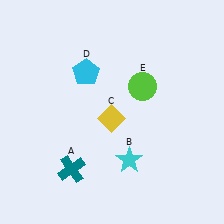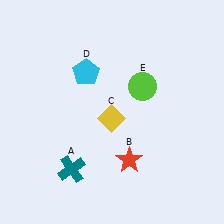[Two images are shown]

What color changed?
The star (B) changed from cyan in Image 1 to red in Image 2.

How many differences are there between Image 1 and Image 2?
There is 1 difference between the two images.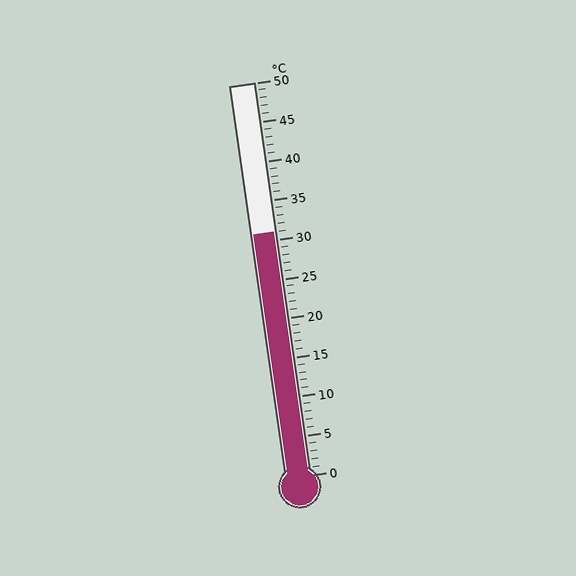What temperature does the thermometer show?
The thermometer shows approximately 31°C.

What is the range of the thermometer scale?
The thermometer scale ranges from 0°C to 50°C.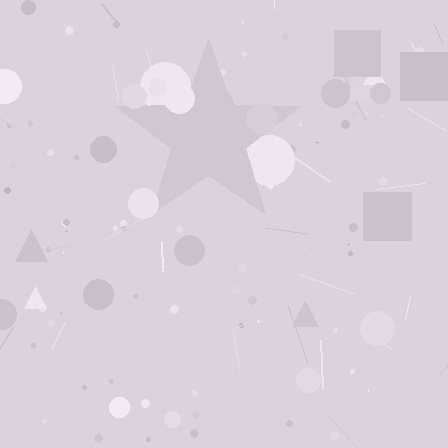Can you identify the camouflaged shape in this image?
The camouflaged shape is a star.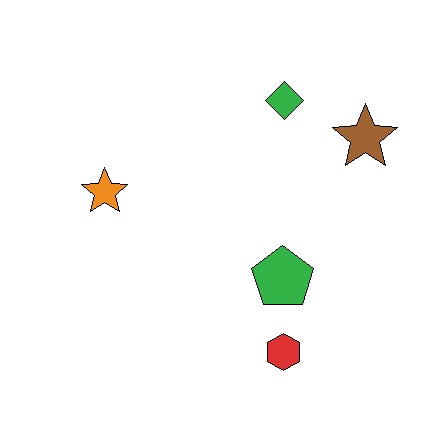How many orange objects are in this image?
There is 1 orange object.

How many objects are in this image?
There are 5 objects.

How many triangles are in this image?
There are no triangles.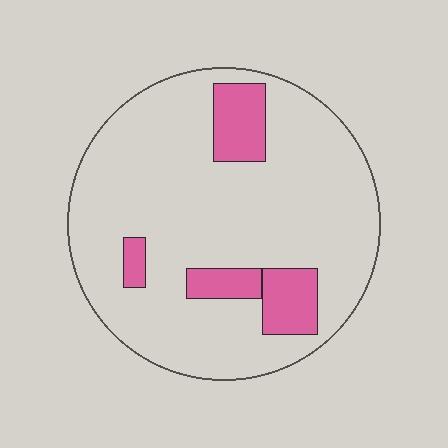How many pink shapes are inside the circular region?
4.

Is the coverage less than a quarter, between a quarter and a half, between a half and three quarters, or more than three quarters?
Less than a quarter.